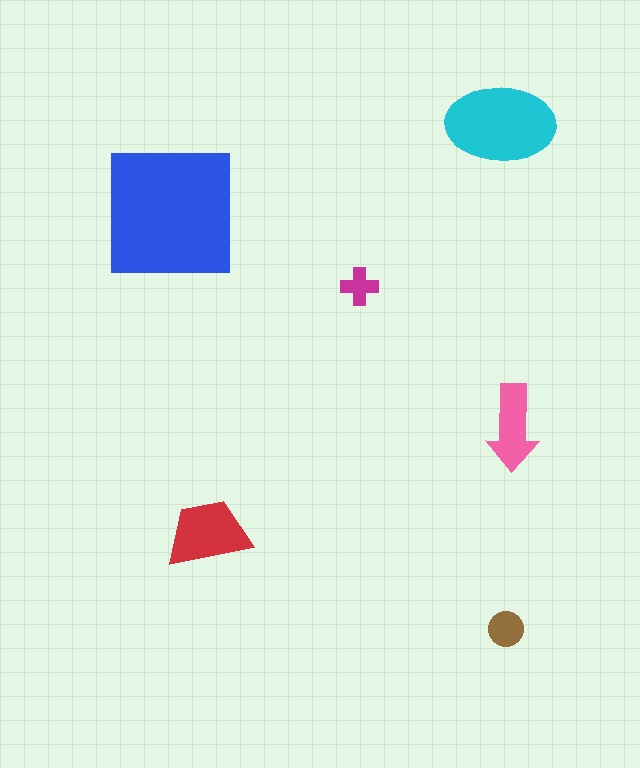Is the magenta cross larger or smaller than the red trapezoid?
Smaller.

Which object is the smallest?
The magenta cross.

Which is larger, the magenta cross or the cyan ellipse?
The cyan ellipse.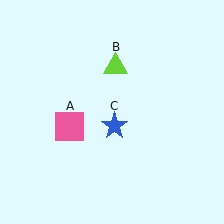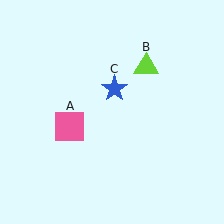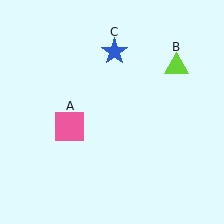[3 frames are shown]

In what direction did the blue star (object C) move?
The blue star (object C) moved up.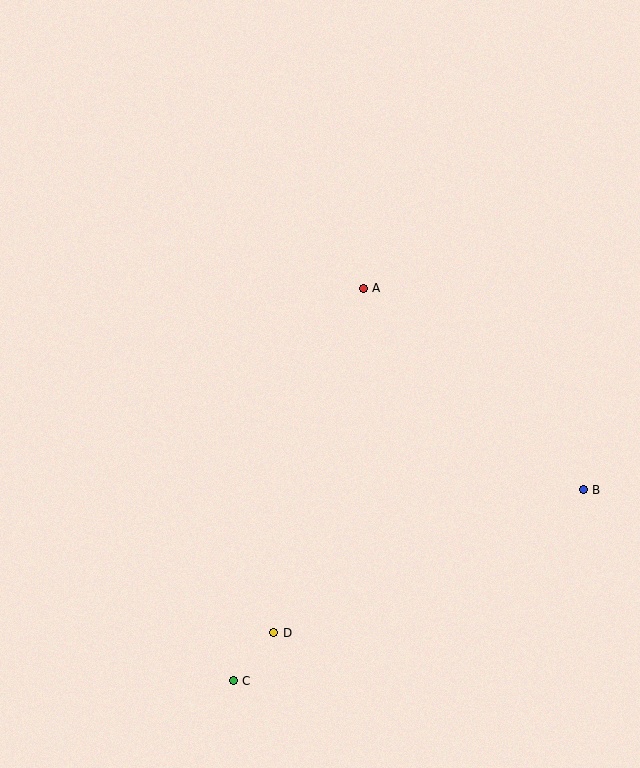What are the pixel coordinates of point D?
Point D is at (274, 633).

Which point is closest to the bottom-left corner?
Point C is closest to the bottom-left corner.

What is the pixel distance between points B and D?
The distance between B and D is 341 pixels.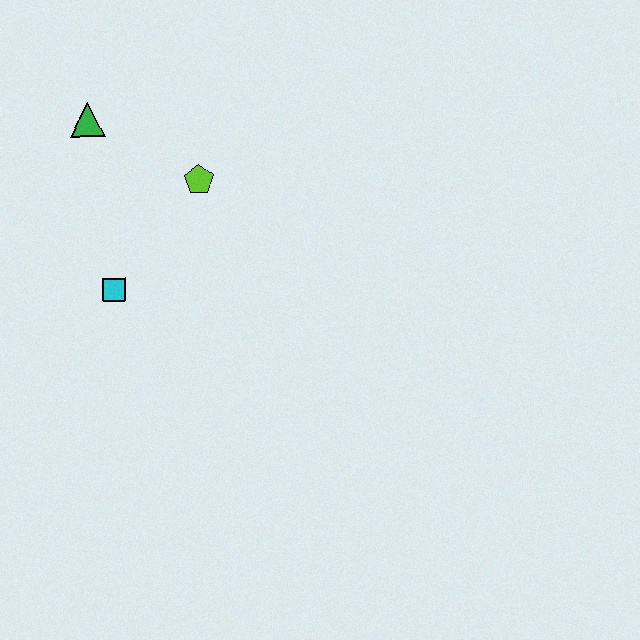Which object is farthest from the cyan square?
The green triangle is farthest from the cyan square.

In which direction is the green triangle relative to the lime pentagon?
The green triangle is to the left of the lime pentagon.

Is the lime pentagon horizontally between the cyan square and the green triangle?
No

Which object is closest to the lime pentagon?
The green triangle is closest to the lime pentagon.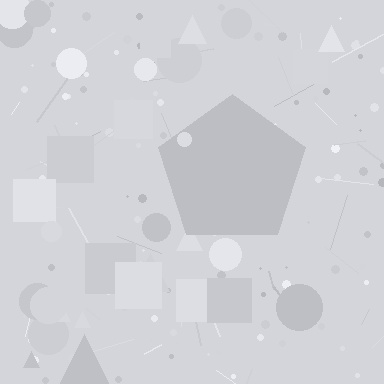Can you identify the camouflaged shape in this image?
The camouflaged shape is a pentagon.